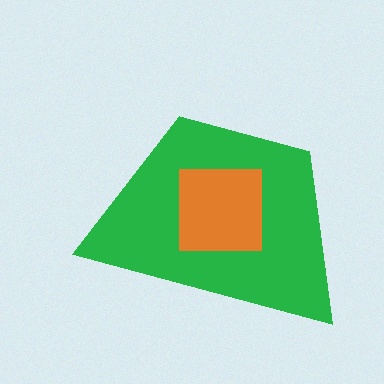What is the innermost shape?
The orange square.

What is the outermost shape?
The green trapezoid.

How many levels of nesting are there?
2.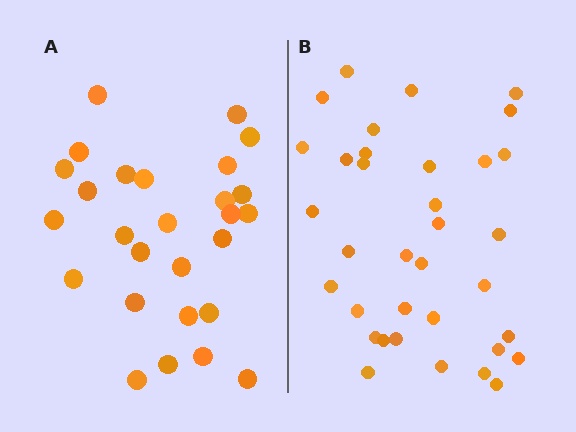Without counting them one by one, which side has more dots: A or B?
Region B (the right region) has more dots.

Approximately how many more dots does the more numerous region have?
Region B has roughly 8 or so more dots than region A.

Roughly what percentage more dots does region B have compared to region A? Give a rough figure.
About 30% more.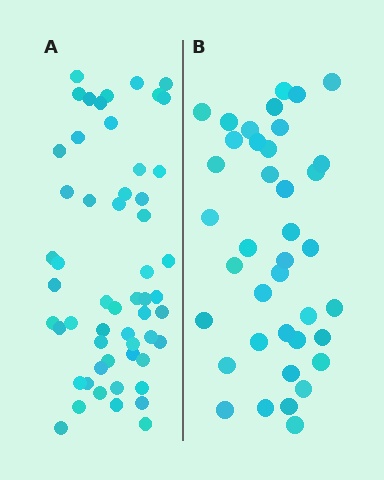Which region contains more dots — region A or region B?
Region A (the left region) has more dots.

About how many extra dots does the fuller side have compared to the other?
Region A has approximately 15 more dots than region B.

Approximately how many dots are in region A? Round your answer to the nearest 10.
About 60 dots. (The exact count is 55, which rounds to 60.)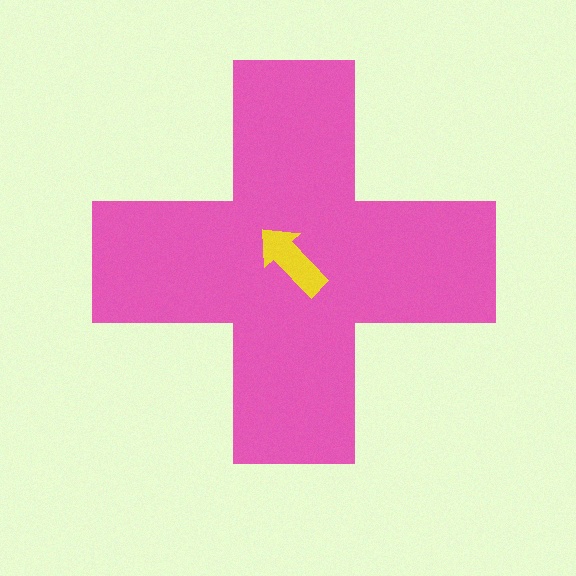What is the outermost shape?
The pink cross.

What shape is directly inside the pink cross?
The yellow arrow.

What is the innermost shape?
The yellow arrow.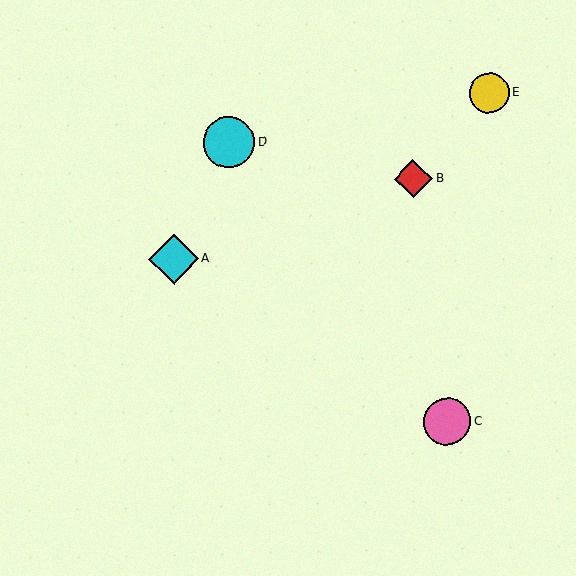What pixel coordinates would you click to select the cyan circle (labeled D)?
Click at (229, 142) to select the cyan circle D.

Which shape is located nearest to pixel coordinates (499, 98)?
The yellow circle (labeled E) at (489, 93) is nearest to that location.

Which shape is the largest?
The cyan circle (labeled D) is the largest.